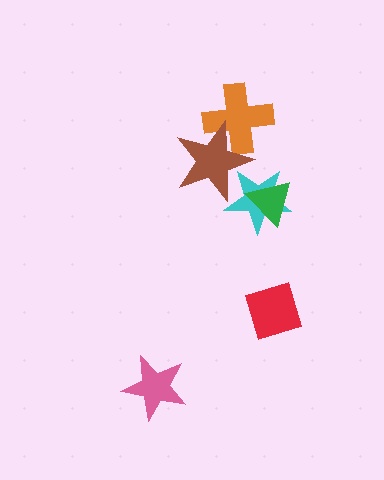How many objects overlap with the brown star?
2 objects overlap with the brown star.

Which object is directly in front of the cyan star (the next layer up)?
The green triangle is directly in front of the cyan star.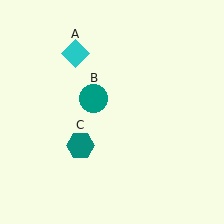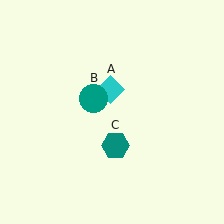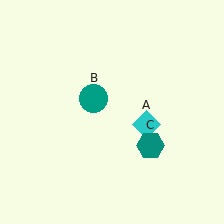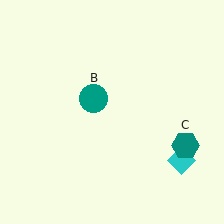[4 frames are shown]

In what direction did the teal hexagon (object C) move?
The teal hexagon (object C) moved right.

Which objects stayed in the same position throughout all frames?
Teal circle (object B) remained stationary.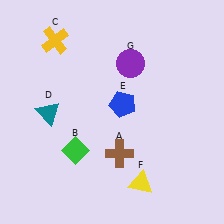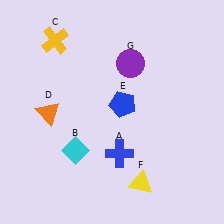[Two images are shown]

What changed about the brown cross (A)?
In Image 1, A is brown. In Image 2, it changed to blue.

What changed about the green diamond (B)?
In Image 1, B is green. In Image 2, it changed to cyan.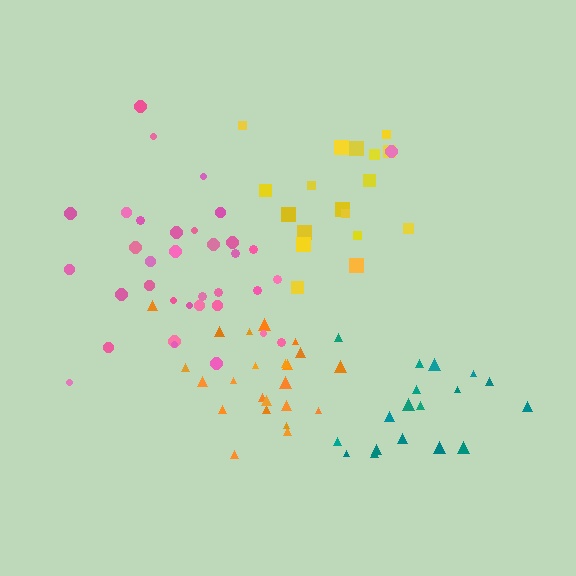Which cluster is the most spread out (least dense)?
Teal.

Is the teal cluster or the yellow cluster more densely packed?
Yellow.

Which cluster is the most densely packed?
Orange.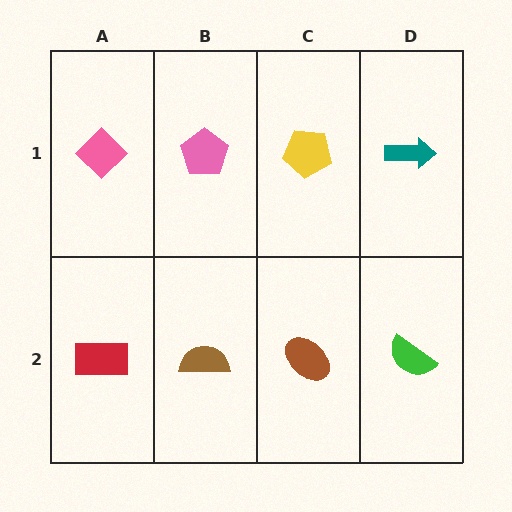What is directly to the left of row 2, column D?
A brown ellipse.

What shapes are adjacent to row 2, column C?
A yellow pentagon (row 1, column C), a brown semicircle (row 2, column B), a green semicircle (row 2, column D).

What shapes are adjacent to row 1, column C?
A brown ellipse (row 2, column C), a pink pentagon (row 1, column B), a teal arrow (row 1, column D).